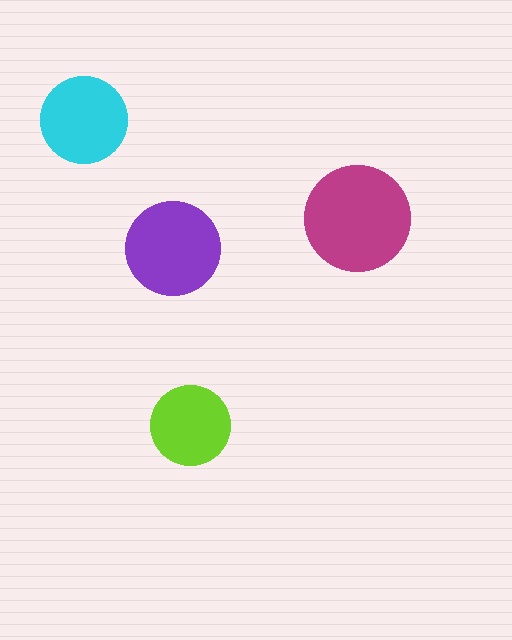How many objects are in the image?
There are 4 objects in the image.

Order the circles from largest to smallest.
the magenta one, the purple one, the cyan one, the lime one.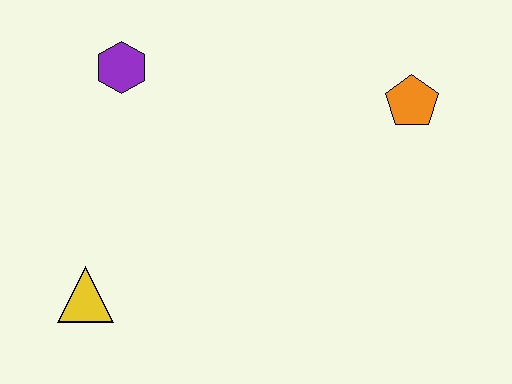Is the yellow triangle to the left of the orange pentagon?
Yes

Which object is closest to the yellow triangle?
The purple hexagon is closest to the yellow triangle.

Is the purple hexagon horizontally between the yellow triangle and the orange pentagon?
Yes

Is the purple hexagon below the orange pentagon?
No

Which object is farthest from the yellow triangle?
The orange pentagon is farthest from the yellow triangle.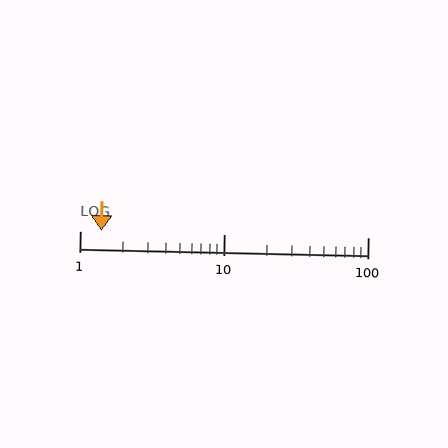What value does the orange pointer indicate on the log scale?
The pointer indicates approximately 1.4.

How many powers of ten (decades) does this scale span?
The scale spans 2 decades, from 1 to 100.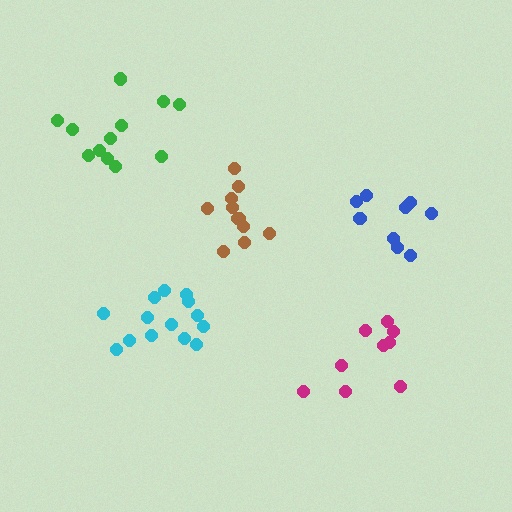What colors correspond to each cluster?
The clusters are colored: brown, blue, cyan, green, magenta.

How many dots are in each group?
Group 1: 11 dots, Group 2: 9 dots, Group 3: 14 dots, Group 4: 12 dots, Group 5: 9 dots (55 total).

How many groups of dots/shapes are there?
There are 5 groups.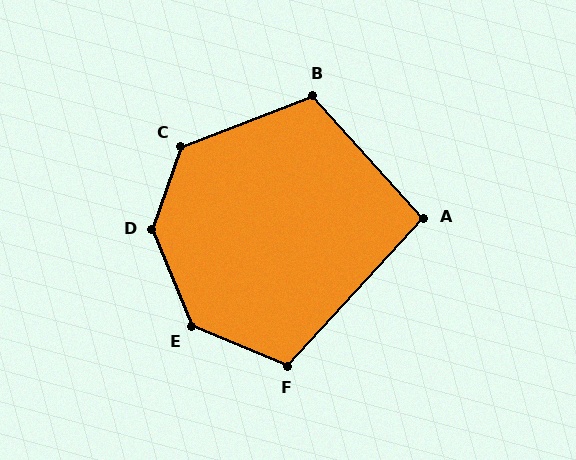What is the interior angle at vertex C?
Approximately 130 degrees (obtuse).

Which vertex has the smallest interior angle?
A, at approximately 95 degrees.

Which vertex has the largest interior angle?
D, at approximately 139 degrees.